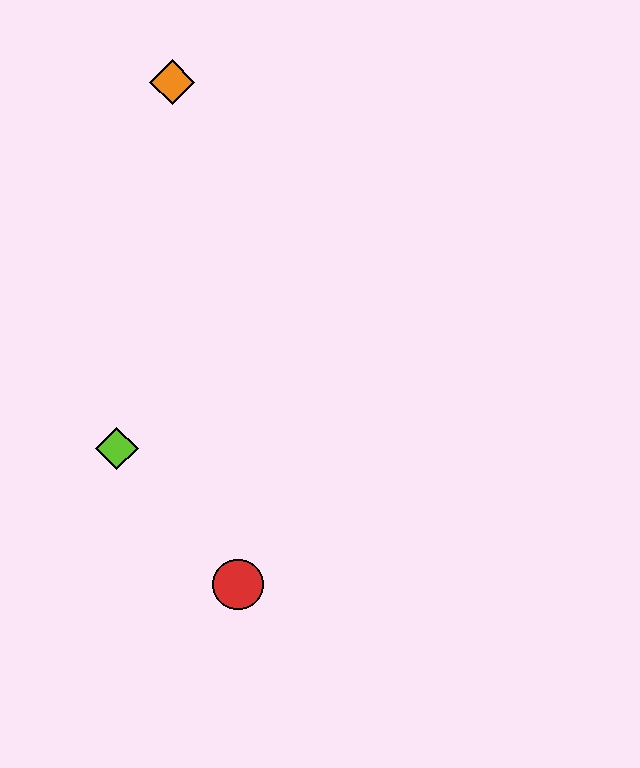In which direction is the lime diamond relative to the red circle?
The lime diamond is above the red circle.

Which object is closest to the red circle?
The lime diamond is closest to the red circle.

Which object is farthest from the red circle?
The orange diamond is farthest from the red circle.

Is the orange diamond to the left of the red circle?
Yes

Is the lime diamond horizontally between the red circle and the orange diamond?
No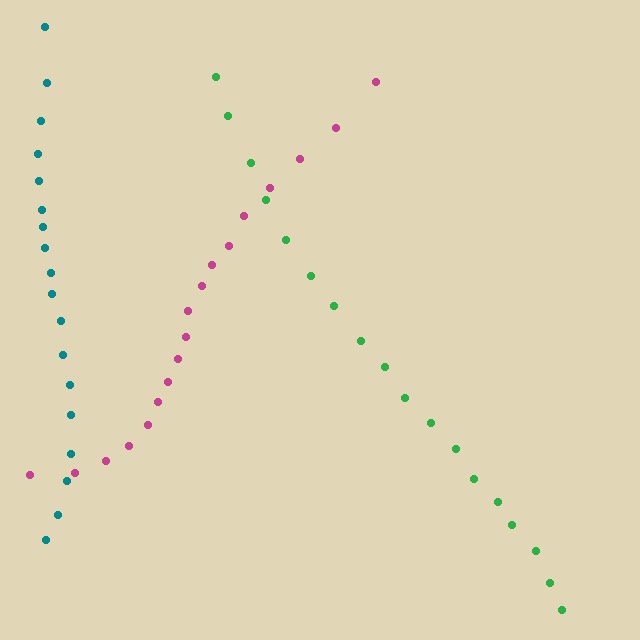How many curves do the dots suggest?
There are 3 distinct paths.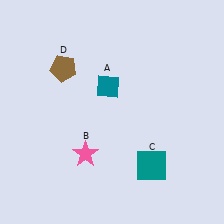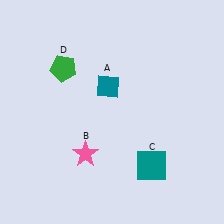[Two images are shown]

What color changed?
The pentagon (D) changed from brown in Image 1 to green in Image 2.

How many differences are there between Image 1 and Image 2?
There is 1 difference between the two images.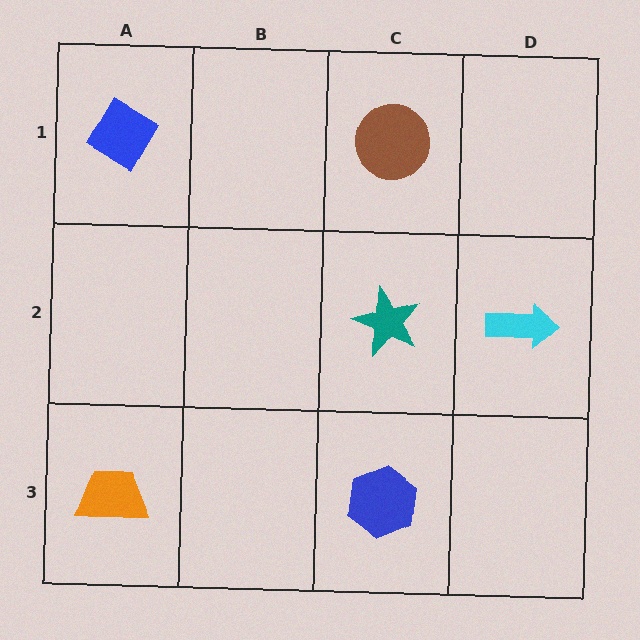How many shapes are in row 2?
2 shapes.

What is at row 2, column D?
A cyan arrow.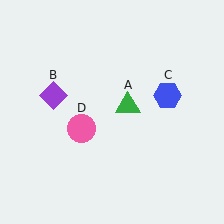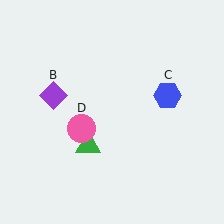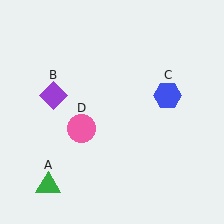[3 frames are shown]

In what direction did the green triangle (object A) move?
The green triangle (object A) moved down and to the left.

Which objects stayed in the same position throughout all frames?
Purple diamond (object B) and blue hexagon (object C) and pink circle (object D) remained stationary.